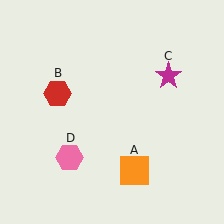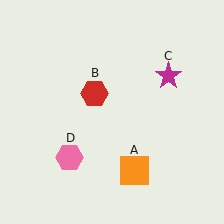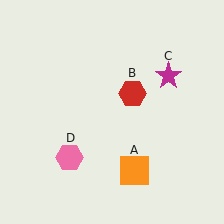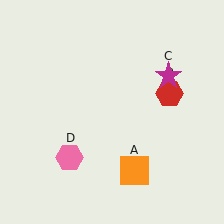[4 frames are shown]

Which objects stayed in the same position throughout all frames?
Orange square (object A) and magenta star (object C) and pink hexagon (object D) remained stationary.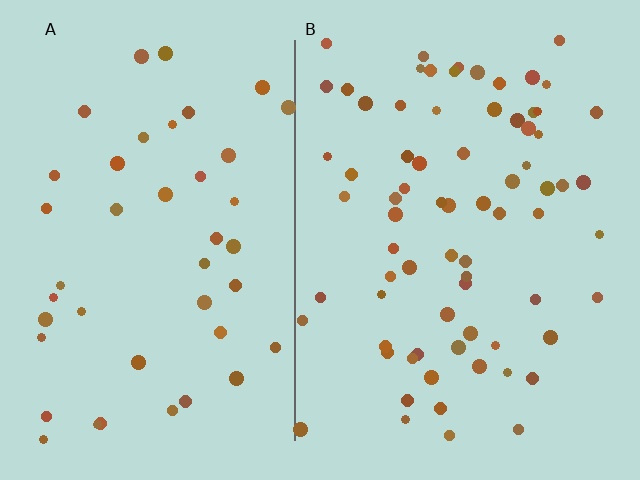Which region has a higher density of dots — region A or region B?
B (the right).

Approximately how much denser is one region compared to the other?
Approximately 1.7× — region B over region A.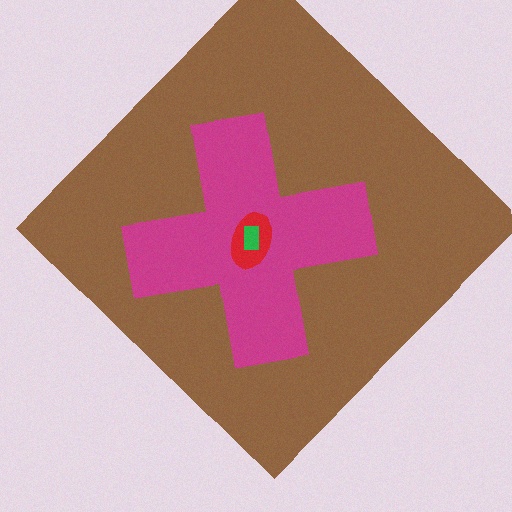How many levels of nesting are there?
4.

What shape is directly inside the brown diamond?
The magenta cross.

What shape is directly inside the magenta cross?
The red ellipse.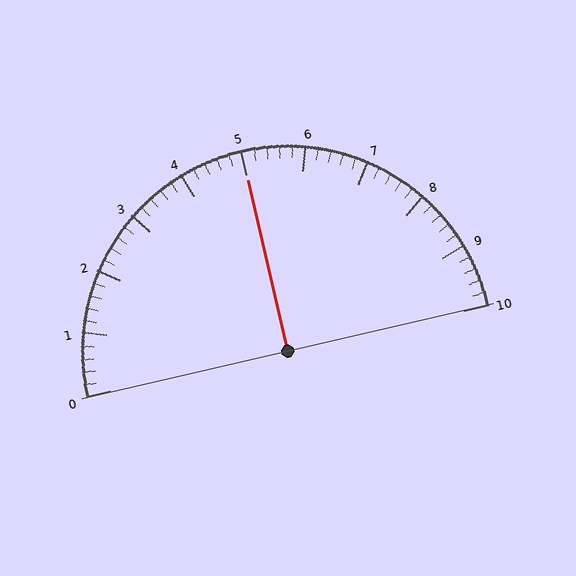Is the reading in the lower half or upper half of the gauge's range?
The reading is in the upper half of the range (0 to 10).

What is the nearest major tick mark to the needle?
The nearest major tick mark is 5.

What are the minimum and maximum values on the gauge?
The gauge ranges from 0 to 10.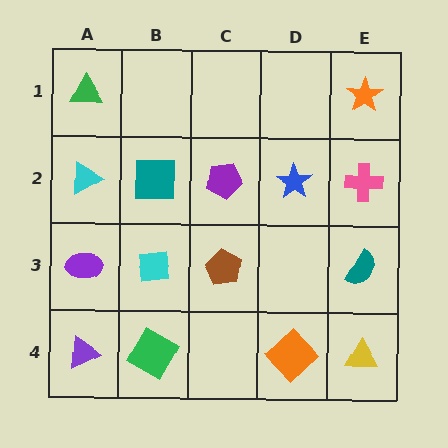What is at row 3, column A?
A purple ellipse.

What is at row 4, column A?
A purple triangle.